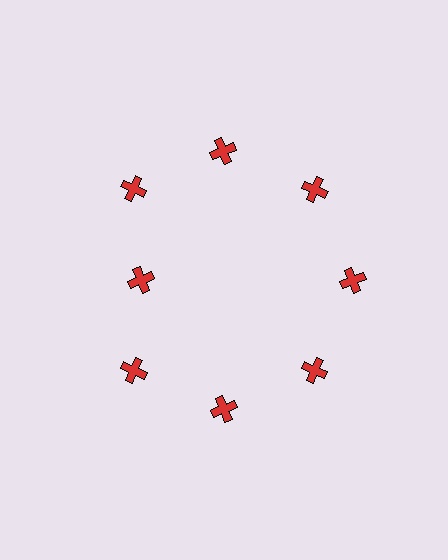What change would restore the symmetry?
The symmetry would be restored by moving it outward, back onto the ring so that all 8 crosses sit at equal angles and equal distance from the center.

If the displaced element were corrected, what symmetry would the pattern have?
It would have 8-fold rotational symmetry — the pattern would map onto itself every 45 degrees.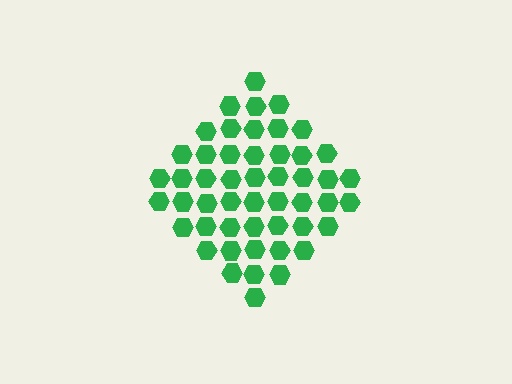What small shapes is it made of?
It is made of small hexagons.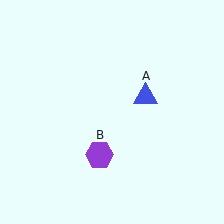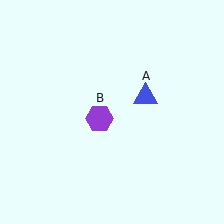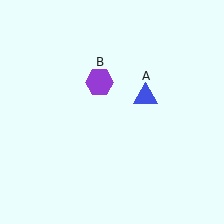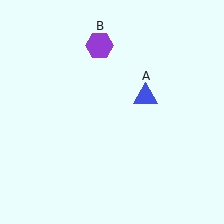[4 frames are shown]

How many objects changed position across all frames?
1 object changed position: purple hexagon (object B).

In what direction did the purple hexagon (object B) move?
The purple hexagon (object B) moved up.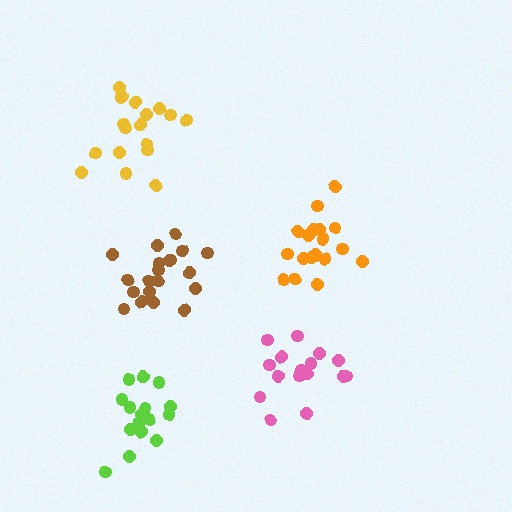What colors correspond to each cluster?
The clusters are colored: orange, yellow, brown, lime, pink.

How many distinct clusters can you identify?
There are 5 distinct clusters.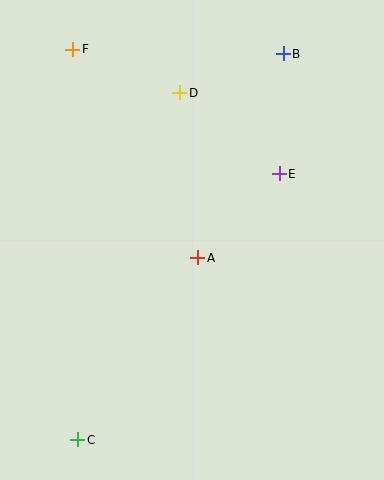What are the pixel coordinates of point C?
Point C is at (78, 440).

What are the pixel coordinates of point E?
Point E is at (279, 174).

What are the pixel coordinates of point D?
Point D is at (180, 93).